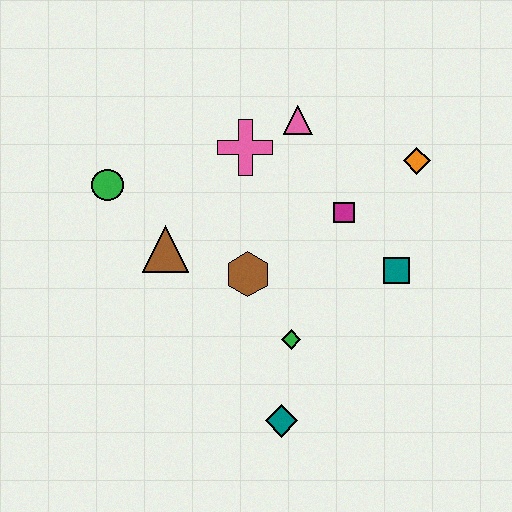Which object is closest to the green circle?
The brown triangle is closest to the green circle.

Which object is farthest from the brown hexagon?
The orange diamond is farthest from the brown hexagon.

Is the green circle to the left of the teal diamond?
Yes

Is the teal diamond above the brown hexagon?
No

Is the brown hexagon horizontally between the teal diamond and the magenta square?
No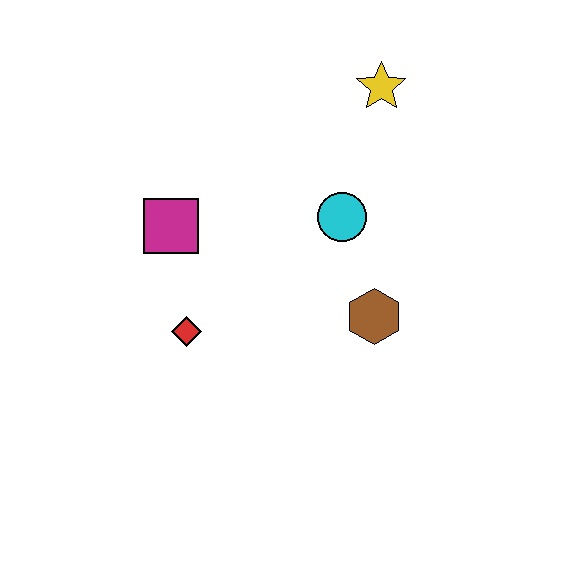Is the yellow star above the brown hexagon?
Yes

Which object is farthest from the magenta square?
The yellow star is farthest from the magenta square.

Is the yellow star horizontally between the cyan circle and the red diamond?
No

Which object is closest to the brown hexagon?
The cyan circle is closest to the brown hexagon.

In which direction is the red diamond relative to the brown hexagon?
The red diamond is to the left of the brown hexagon.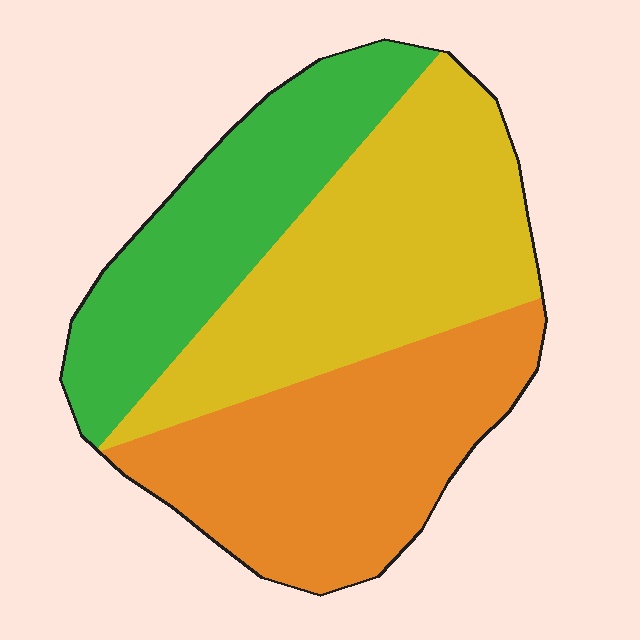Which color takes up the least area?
Green, at roughly 25%.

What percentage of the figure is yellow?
Yellow covers about 40% of the figure.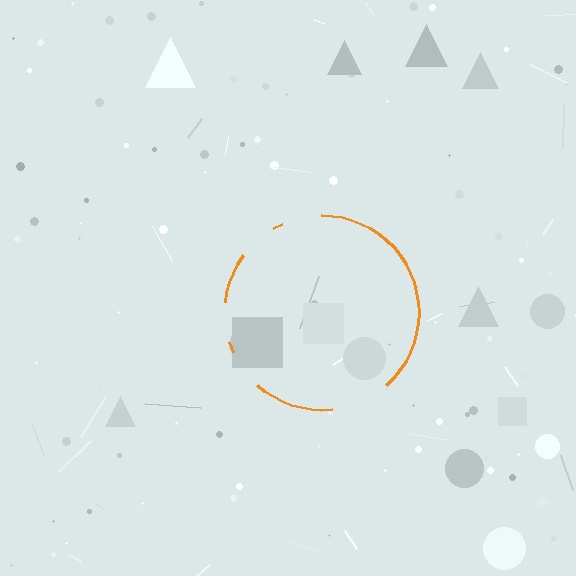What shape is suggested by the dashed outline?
The dashed outline suggests a circle.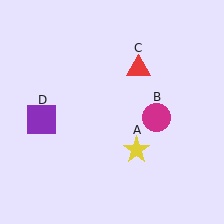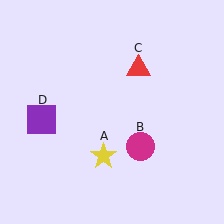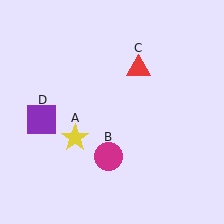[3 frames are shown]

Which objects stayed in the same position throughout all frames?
Red triangle (object C) and purple square (object D) remained stationary.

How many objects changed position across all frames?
2 objects changed position: yellow star (object A), magenta circle (object B).